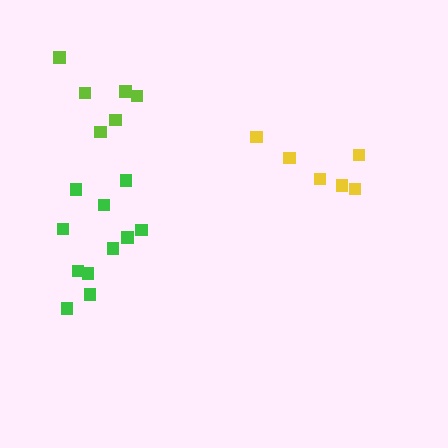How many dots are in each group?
Group 1: 6 dots, Group 2: 11 dots, Group 3: 6 dots (23 total).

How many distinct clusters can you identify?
There are 3 distinct clusters.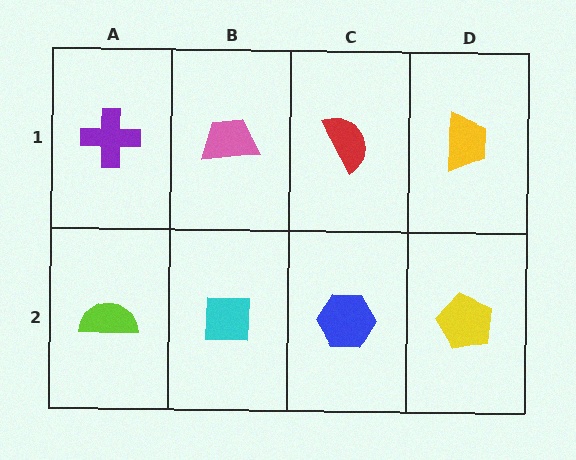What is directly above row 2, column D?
A yellow trapezoid.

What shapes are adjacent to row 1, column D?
A yellow pentagon (row 2, column D), a red semicircle (row 1, column C).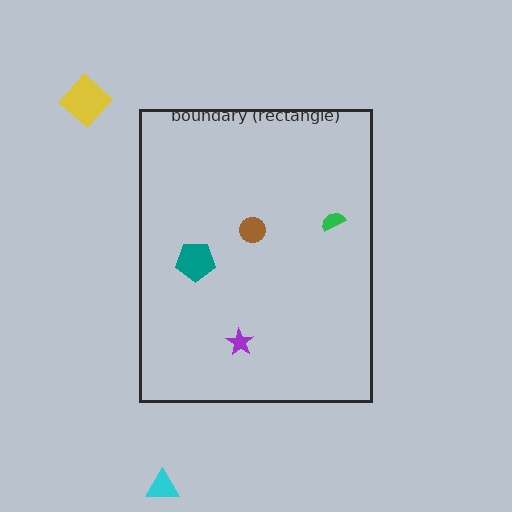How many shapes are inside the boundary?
4 inside, 2 outside.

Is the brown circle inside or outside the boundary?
Inside.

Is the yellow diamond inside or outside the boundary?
Outside.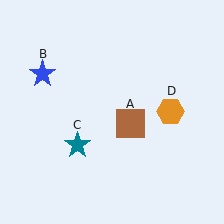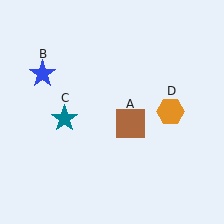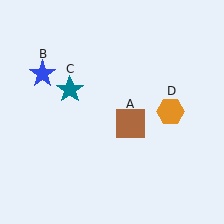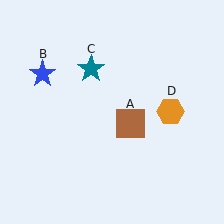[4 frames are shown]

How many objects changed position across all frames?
1 object changed position: teal star (object C).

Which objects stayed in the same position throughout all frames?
Brown square (object A) and blue star (object B) and orange hexagon (object D) remained stationary.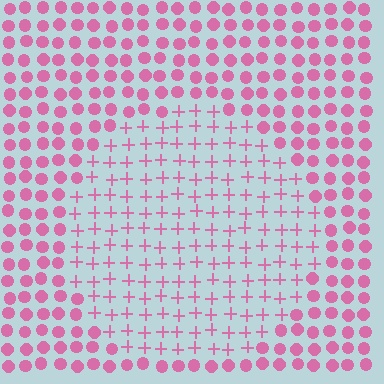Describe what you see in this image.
The image is filled with small pink elements arranged in a uniform grid. A circle-shaped region contains plus signs, while the surrounding area contains circles. The boundary is defined purely by the change in element shape.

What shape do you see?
I see a circle.